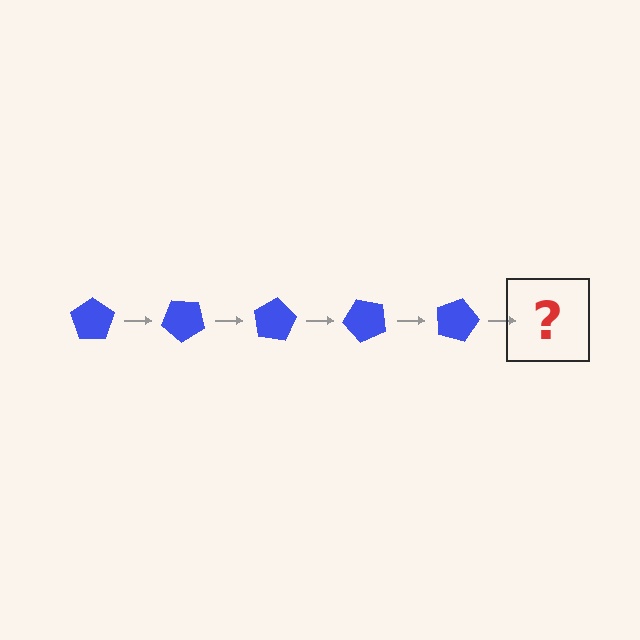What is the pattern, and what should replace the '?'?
The pattern is that the pentagon rotates 40 degrees each step. The '?' should be a blue pentagon rotated 200 degrees.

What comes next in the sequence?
The next element should be a blue pentagon rotated 200 degrees.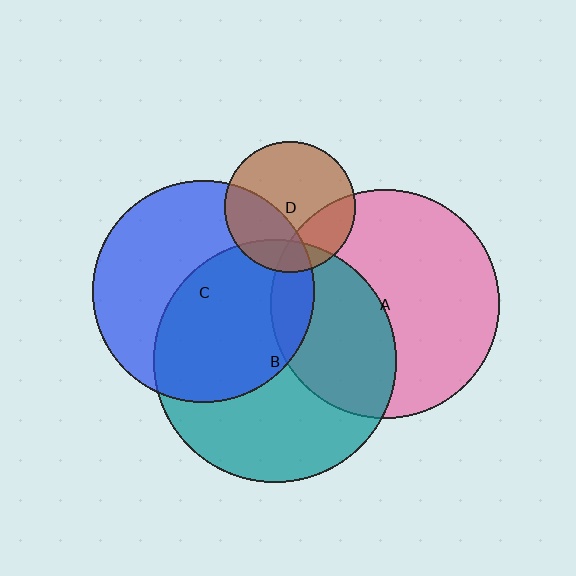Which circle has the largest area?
Circle B (teal).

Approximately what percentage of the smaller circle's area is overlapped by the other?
Approximately 10%.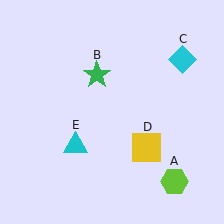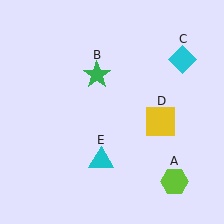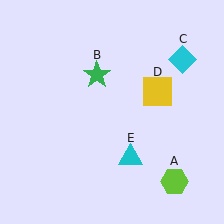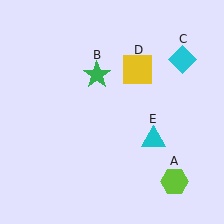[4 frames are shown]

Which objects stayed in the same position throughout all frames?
Lime hexagon (object A) and green star (object B) and cyan diamond (object C) remained stationary.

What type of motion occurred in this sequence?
The yellow square (object D), cyan triangle (object E) rotated counterclockwise around the center of the scene.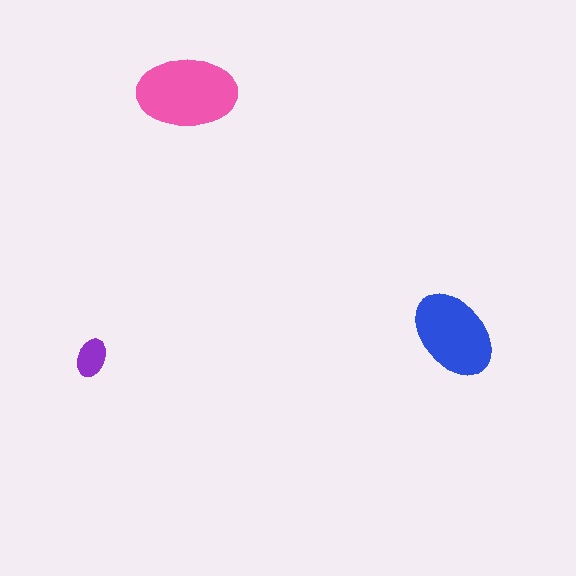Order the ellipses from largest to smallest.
the pink one, the blue one, the purple one.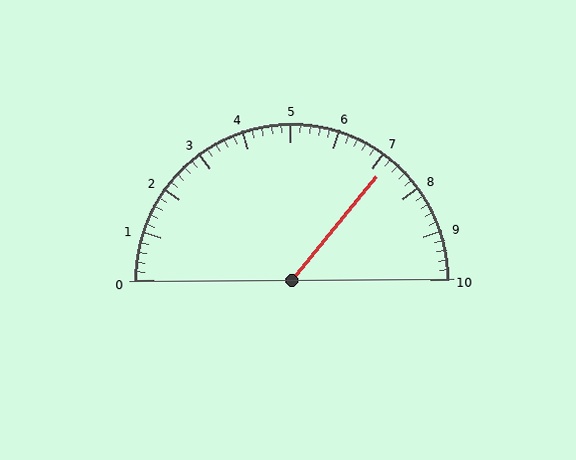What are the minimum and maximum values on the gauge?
The gauge ranges from 0 to 10.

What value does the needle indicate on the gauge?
The needle indicates approximately 7.2.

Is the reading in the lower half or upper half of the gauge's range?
The reading is in the upper half of the range (0 to 10).